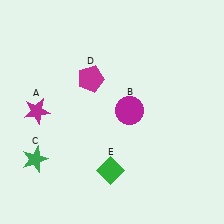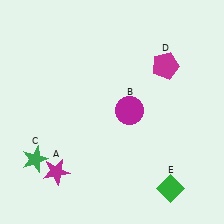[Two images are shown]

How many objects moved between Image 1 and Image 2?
3 objects moved between the two images.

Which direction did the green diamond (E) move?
The green diamond (E) moved right.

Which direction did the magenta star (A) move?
The magenta star (A) moved down.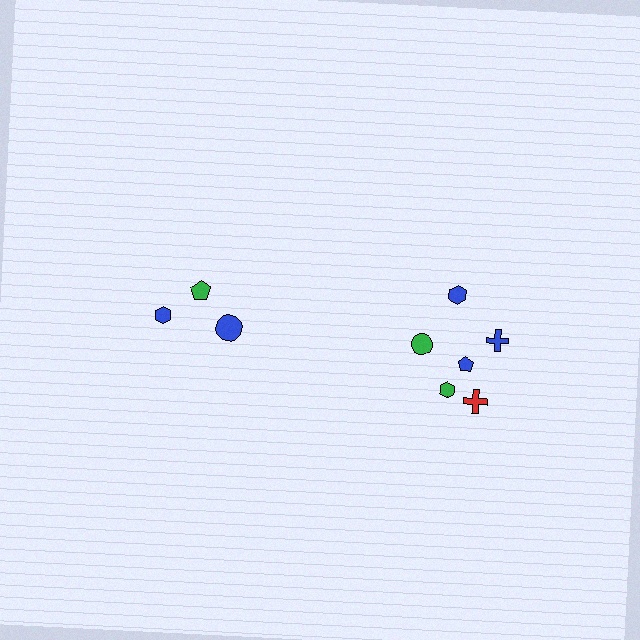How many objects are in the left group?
There are 3 objects.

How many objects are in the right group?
There are 6 objects.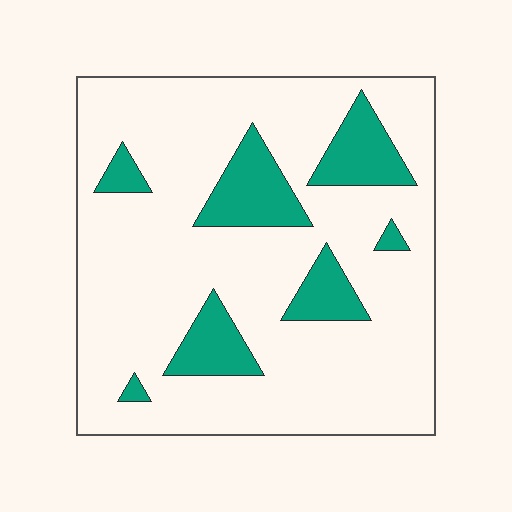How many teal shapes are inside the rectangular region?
7.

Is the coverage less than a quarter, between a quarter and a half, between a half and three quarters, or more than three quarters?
Less than a quarter.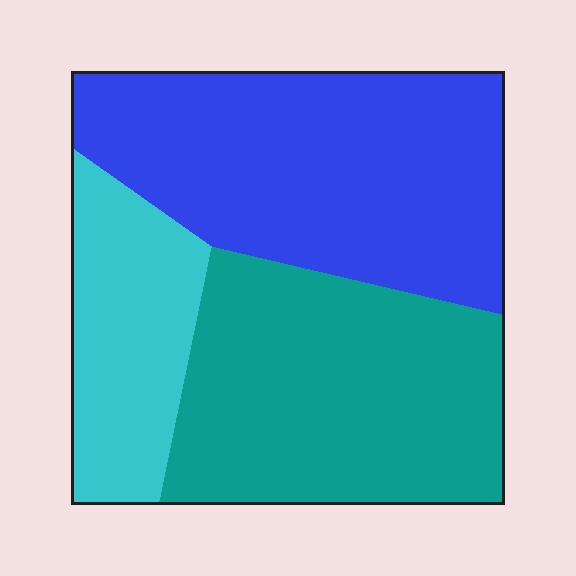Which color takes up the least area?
Cyan, at roughly 20%.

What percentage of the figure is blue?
Blue takes up about two fifths (2/5) of the figure.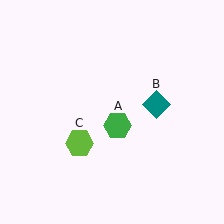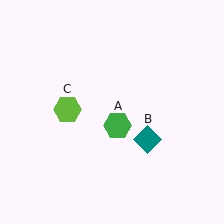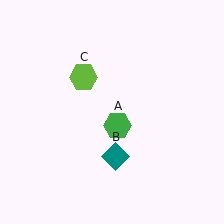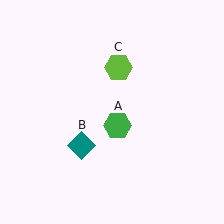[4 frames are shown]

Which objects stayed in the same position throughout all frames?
Green hexagon (object A) remained stationary.